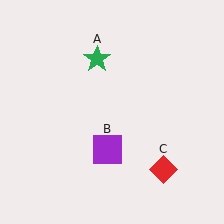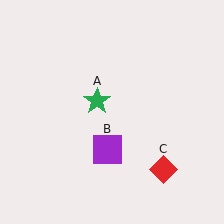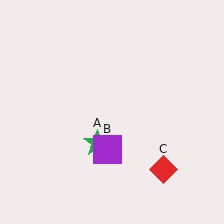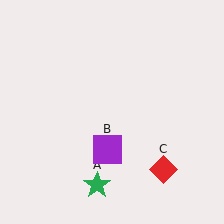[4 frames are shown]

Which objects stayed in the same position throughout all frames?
Purple square (object B) and red diamond (object C) remained stationary.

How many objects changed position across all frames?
1 object changed position: green star (object A).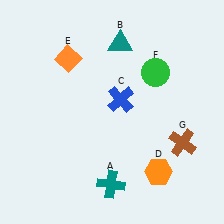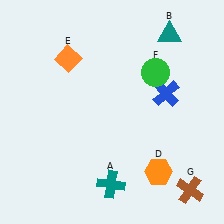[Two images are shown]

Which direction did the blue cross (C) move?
The blue cross (C) moved right.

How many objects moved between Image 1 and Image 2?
3 objects moved between the two images.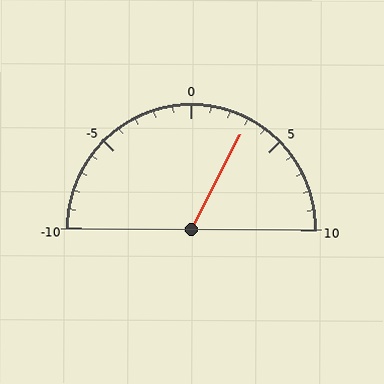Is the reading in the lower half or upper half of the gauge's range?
The reading is in the upper half of the range (-10 to 10).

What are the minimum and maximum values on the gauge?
The gauge ranges from -10 to 10.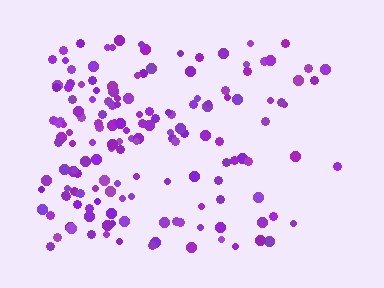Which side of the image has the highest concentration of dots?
The left.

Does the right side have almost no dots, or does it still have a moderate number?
Still a moderate number, just noticeably fewer than the left.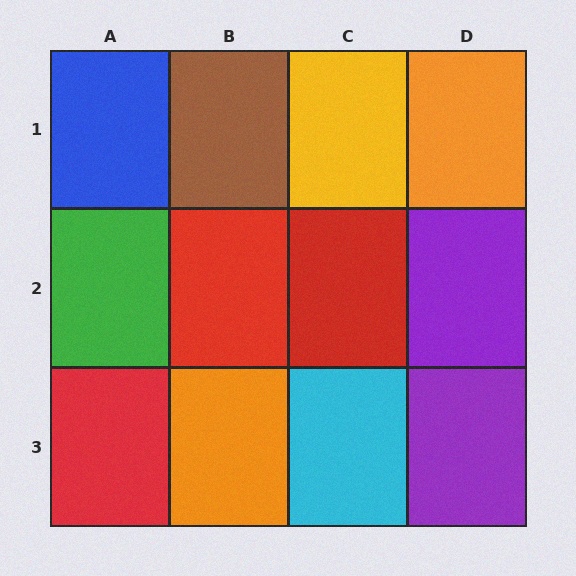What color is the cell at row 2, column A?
Green.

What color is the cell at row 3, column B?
Orange.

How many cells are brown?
1 cell is brown.